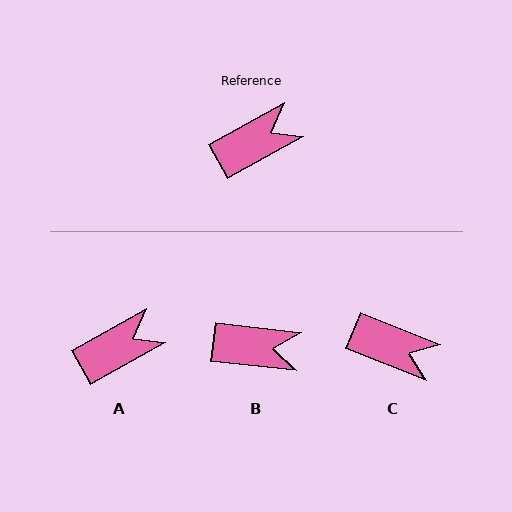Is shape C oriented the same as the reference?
No, it is off by about 51 degrees.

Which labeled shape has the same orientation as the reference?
A.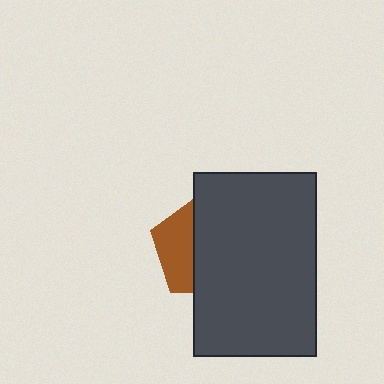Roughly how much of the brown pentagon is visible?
A small part of it is visible (roughly 38%).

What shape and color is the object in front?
The object in front is a dark gray rectangle.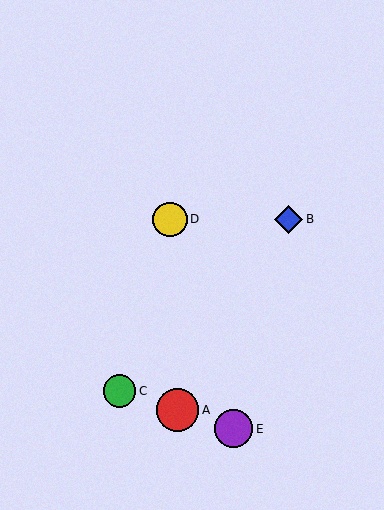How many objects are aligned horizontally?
2 objects (B, D) are aligned horizontally.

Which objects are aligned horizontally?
Objects B, D are aligned horizontally.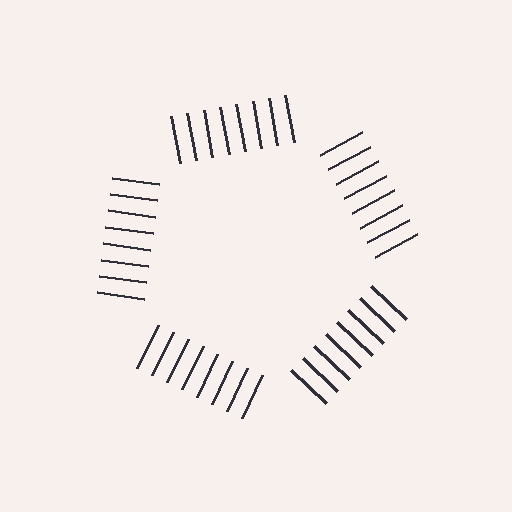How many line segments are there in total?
40 — 8 along each of the 5 edges.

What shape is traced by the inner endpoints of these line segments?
An illusory pentagon — the line segments terminate on its edges but no continuous stroke is drawn.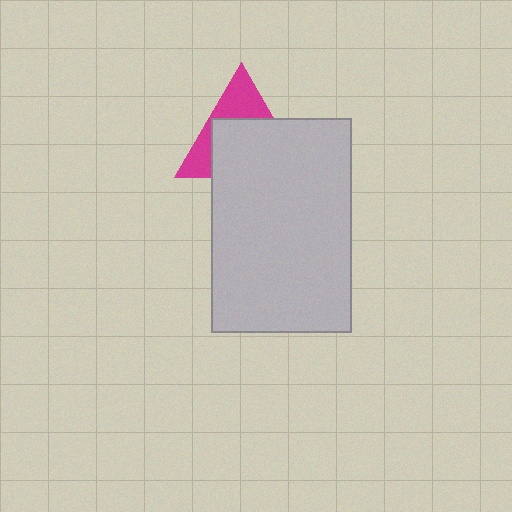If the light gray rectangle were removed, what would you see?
You would see the complete magenta triangle.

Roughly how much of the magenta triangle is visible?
A small part of it is visible (roughly 39%).